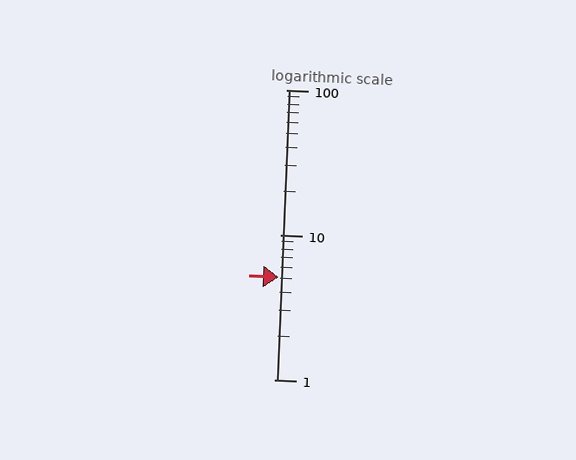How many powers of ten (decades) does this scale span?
The scale spans 2 decades, from 1 to 100.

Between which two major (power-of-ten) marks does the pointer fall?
The pointer is between 1 and 10.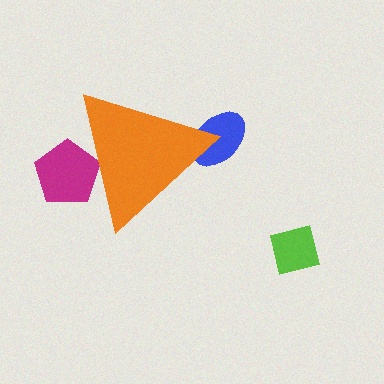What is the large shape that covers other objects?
An orange triangle.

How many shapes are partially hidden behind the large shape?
2 shapes are partially hidden.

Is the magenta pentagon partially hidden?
Yes, the magenta pentagon is partially hidden behind the orange triangle.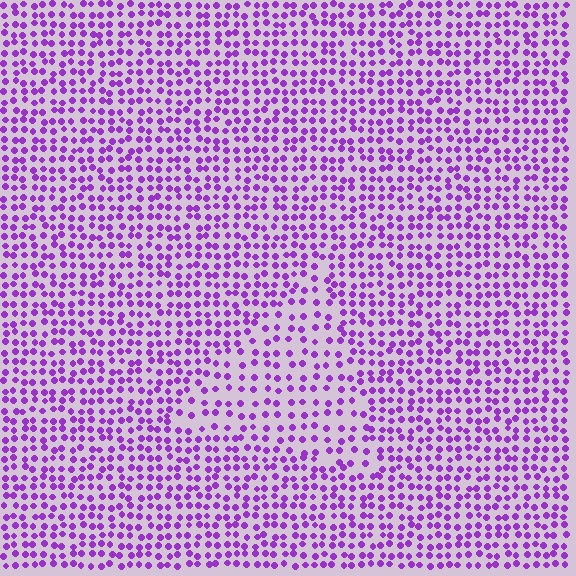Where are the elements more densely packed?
The elements are more densely packed outside the triangle boundary.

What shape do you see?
I see a triangle.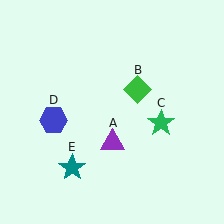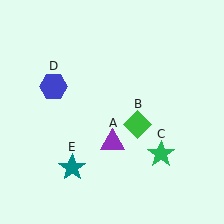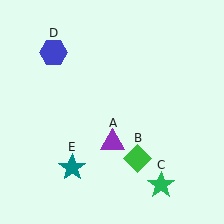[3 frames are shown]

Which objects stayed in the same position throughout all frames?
Purple triangle (object A) and teal star (object E) remained stationary.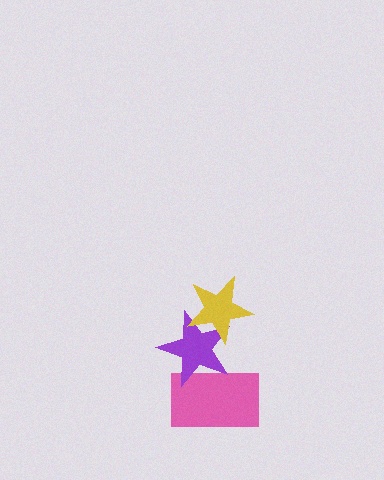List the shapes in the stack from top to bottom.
From top to bottom: the yellow star, the purple star, the pink rectangle.